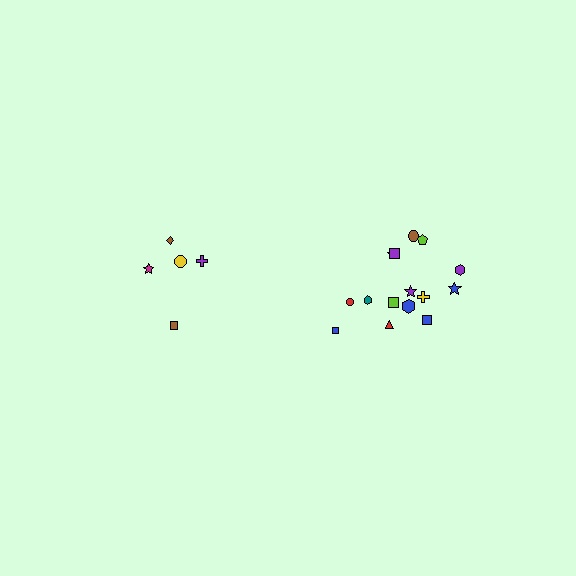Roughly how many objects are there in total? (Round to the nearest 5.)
Roughly 20 objects in total.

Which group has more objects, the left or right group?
The right group.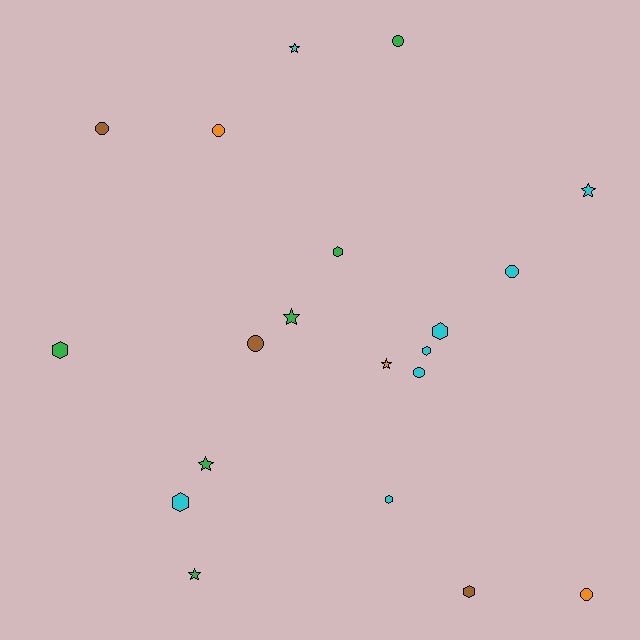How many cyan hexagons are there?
There are 4 cyan hexagons.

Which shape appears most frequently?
Hexagon, with 7 objects.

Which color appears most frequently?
Cyan, with 8 objects.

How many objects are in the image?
There are 20 objects.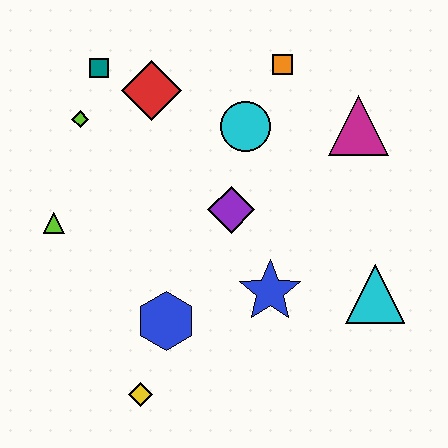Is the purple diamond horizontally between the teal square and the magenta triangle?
Yes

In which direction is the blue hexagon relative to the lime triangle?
The blue hexagon is to the right of the lime triangle.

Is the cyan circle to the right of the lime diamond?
Yes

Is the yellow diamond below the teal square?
Yes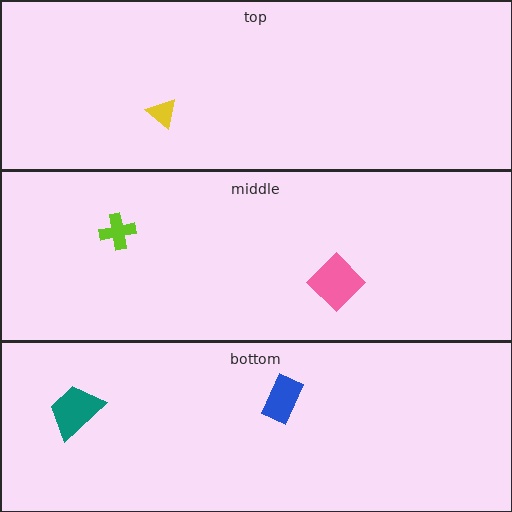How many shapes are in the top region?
1.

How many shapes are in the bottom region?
2.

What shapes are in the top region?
The yellow triangle.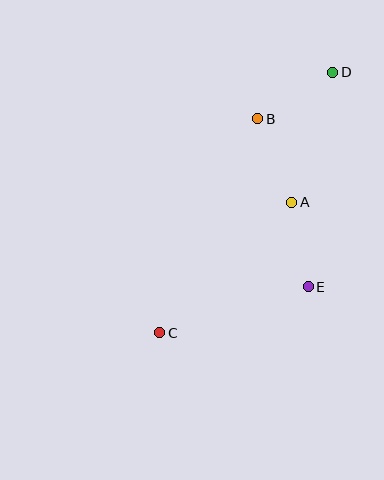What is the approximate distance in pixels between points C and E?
The distance between C and E is approximately 156 pixels.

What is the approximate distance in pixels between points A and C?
The distance between A and C is approximately 186 pixels.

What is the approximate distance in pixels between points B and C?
The distance between B and C is approximately 236 pixels.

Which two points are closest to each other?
Points A and E are closest to each other.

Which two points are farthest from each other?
Points C and D are farthest from each other.